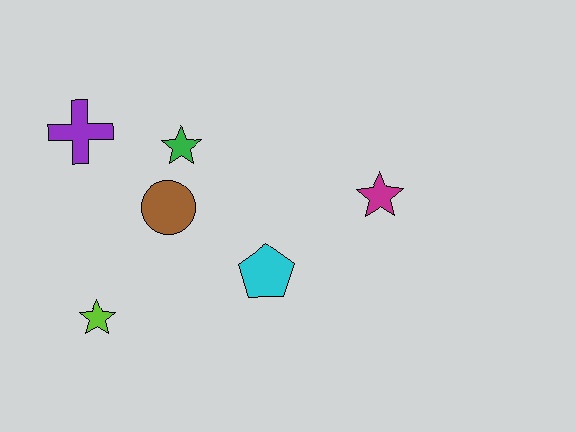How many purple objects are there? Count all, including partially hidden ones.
There is 1 purple object.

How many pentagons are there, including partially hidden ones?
There is 1 pentagon.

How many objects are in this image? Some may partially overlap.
There are 6 objects.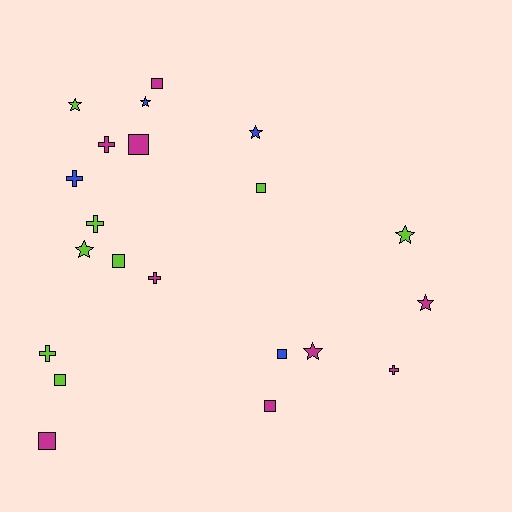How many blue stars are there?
There are 2 blue stars.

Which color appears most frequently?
Magenta, with 9 objects.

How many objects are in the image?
There are 21 objects.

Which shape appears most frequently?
Square, with 8 objects.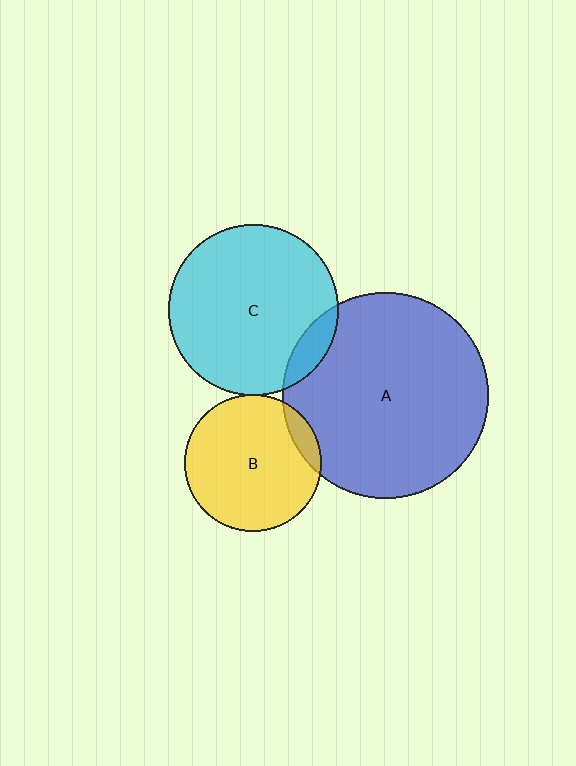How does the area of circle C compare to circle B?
Approximately 1.5 times.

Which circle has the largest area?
Circle A (blue).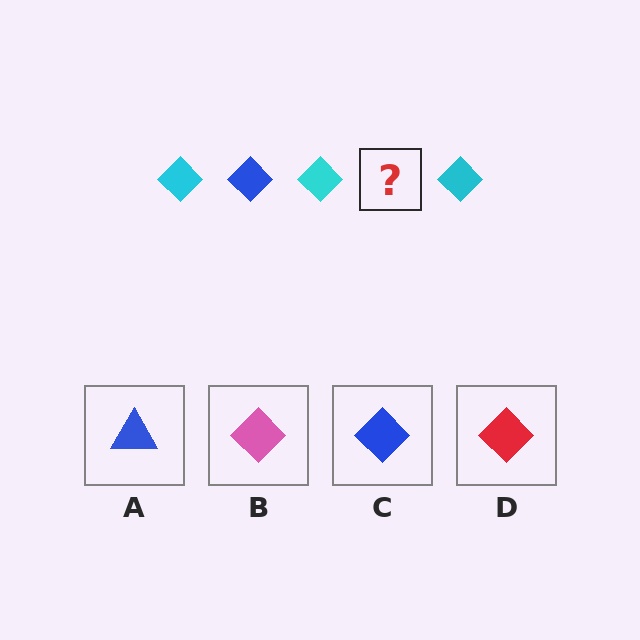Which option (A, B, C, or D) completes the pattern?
C.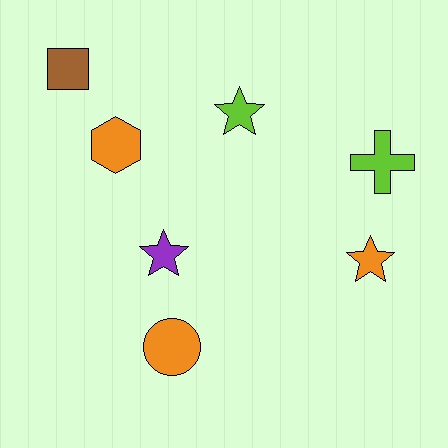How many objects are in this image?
There are 7 objects.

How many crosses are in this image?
There is 1 cross.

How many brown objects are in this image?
There is 1 brown object.